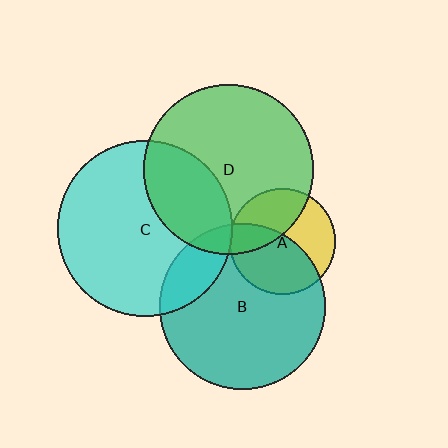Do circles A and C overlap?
Yes.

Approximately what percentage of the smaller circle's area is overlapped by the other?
Approximately 5%.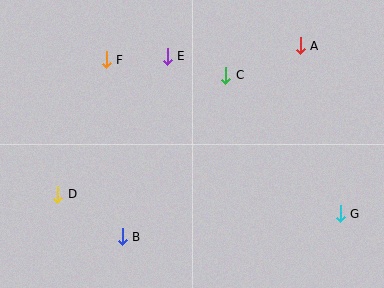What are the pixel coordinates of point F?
Point F is at (106, 60).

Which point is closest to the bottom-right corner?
Point G is closest to the bottom-right corner.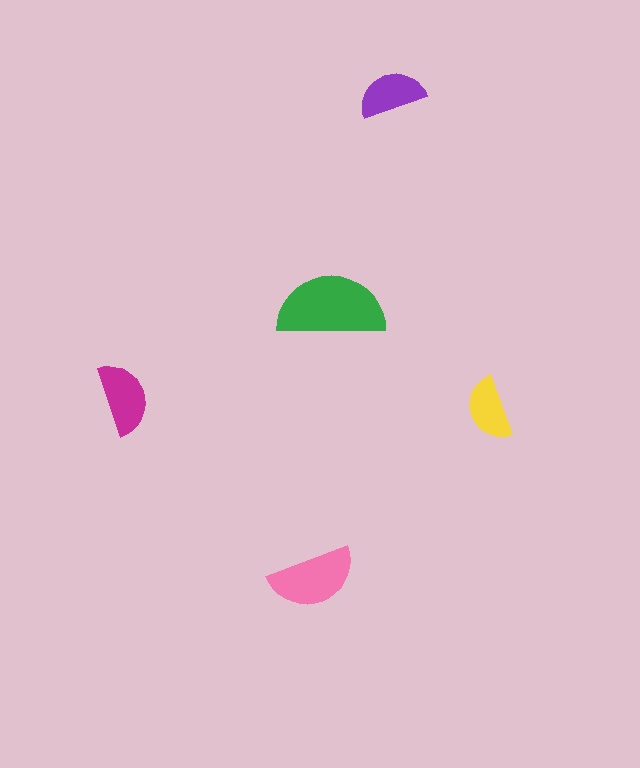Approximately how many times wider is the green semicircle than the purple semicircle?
About 1.5 times wider.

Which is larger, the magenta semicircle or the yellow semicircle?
The magenta one.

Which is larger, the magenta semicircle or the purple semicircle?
The magenta one.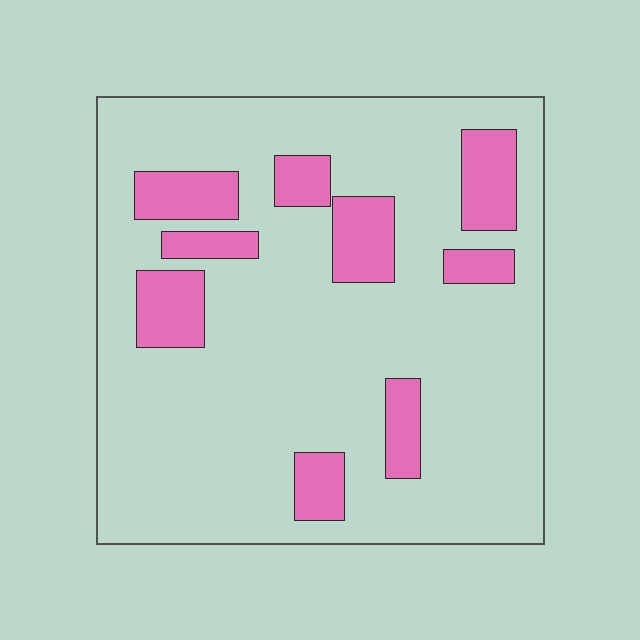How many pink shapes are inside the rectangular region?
9.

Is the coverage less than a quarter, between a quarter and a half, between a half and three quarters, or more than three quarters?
Less than a quarter.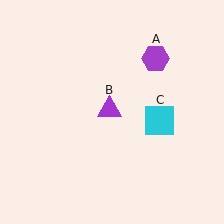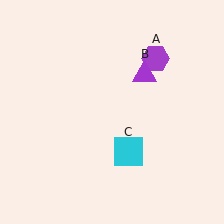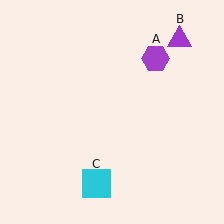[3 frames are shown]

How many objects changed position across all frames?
2 objects changed position: purple triangle (object B), cyan square (object C).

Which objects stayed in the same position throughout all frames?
Purple hexagon (object A) remained stationary.